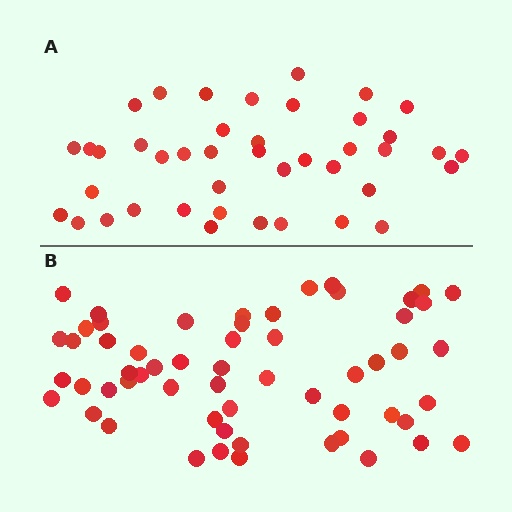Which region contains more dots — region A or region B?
Region B (the bottom region) has more dots.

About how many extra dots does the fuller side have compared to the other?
Region B has approximately 15 more dots than region A.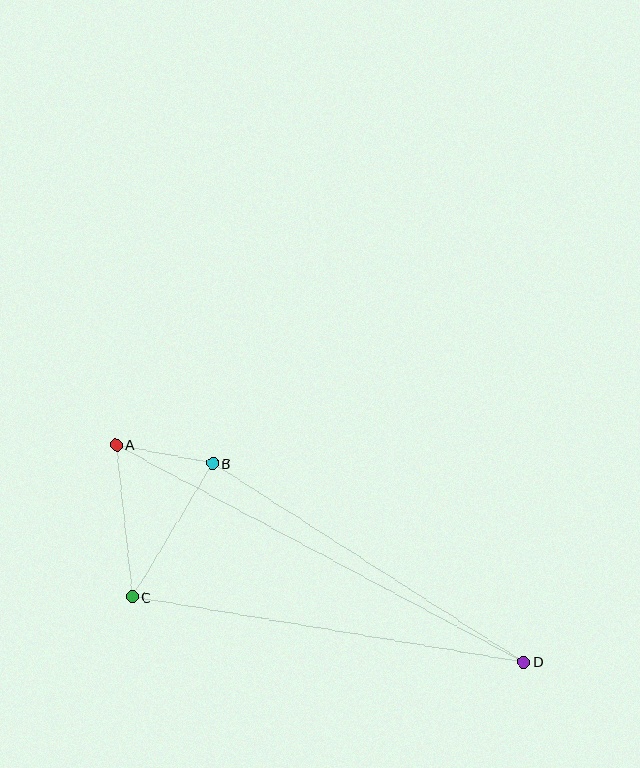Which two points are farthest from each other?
Points A and D are farthest from each other.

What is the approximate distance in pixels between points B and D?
The distance between B and D is approximately 369 pixels.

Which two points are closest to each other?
Points A and B are closest to each other.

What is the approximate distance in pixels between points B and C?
The distance between B and C is approximately 156 pixels.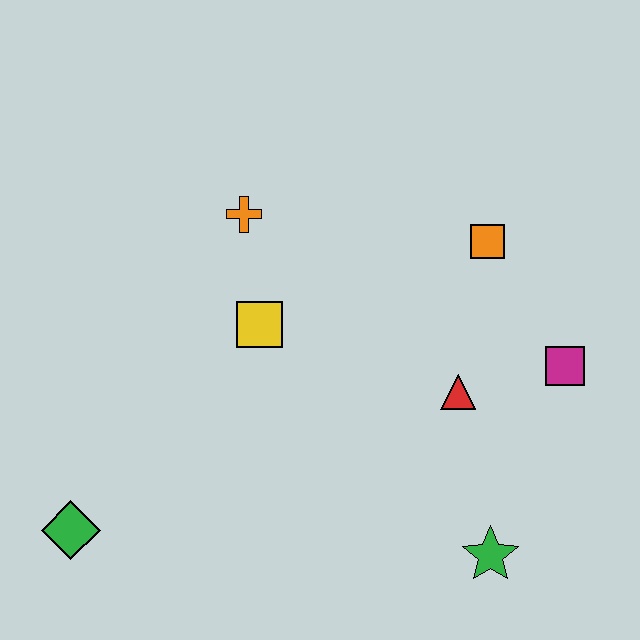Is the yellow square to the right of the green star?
No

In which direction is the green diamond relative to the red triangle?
The green diamond is to the left of the red triangle.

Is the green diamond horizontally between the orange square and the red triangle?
No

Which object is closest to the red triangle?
The magenta square is closest to the red triangle.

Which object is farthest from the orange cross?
The green star is farthest from the orange cross.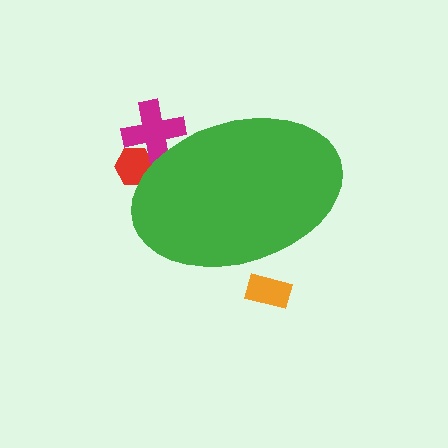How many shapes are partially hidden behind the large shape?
3 shapes are partially hidden.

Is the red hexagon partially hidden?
Yes, the red hexagon is partially hidden behind the green ellipse.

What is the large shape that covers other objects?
A green ellipse.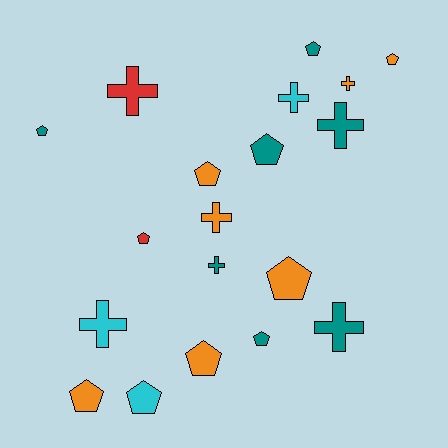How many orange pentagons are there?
There are 5 orange pentagons.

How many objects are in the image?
There are 19 objects.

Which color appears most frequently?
Orange, with 7 objects.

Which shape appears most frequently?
Pentagon, with 11 objects.